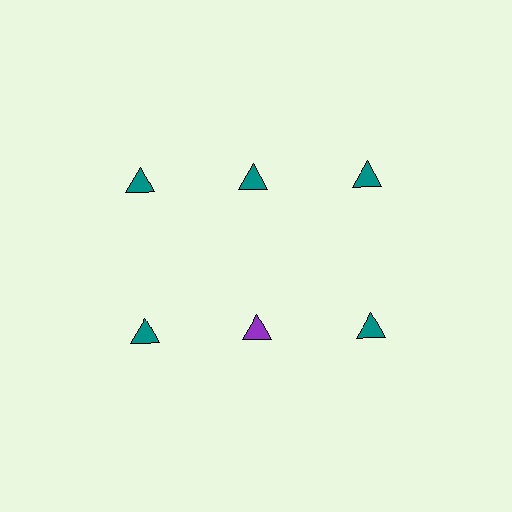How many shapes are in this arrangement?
There are 6 shapes arranged in a grid pattern.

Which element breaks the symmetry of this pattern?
The purple triangle in the second row, second from left column breaks the symmetry. All other shapes are teal triangles.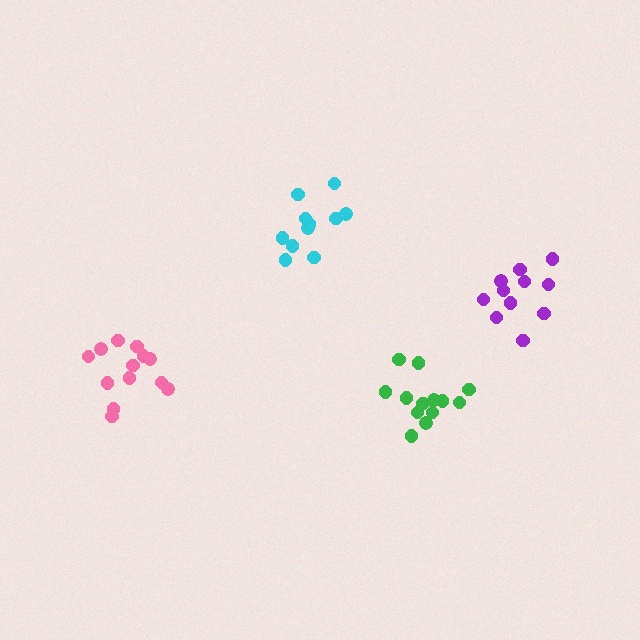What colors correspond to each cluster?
The clusters are colored: cyan, purple, pink, green.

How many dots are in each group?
Group 1: 11 dots, Group 2: 11 dots, Group 3: 13 dots, Group 4: 13 dots (48 total).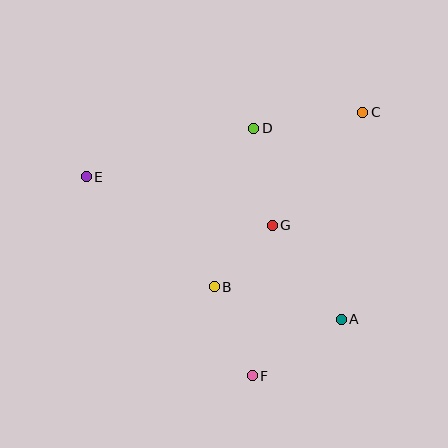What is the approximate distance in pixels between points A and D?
The distance between A and D is approximately 210 pixels.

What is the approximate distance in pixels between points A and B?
The distance between A and B is approximately 131 pixels.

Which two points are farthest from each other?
Points A and E are farthest from each other.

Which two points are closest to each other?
Points B and G are closest to each other.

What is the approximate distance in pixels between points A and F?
The distance between A and F is approximately 106 pixels.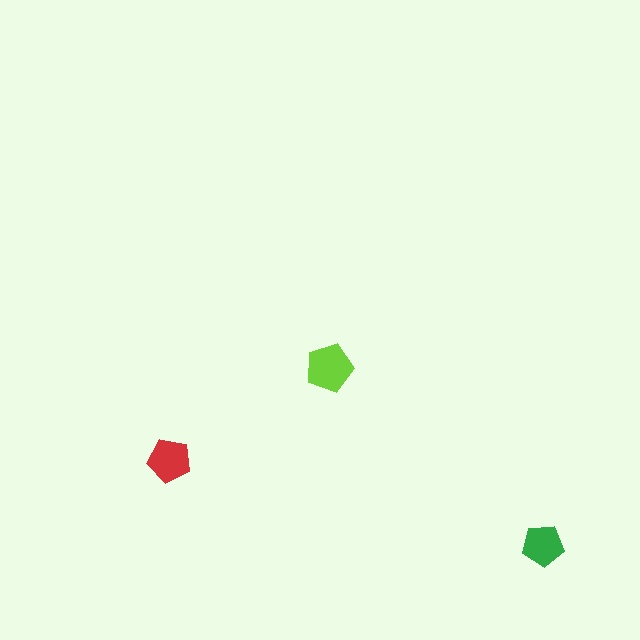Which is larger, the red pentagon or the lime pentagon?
The lime one.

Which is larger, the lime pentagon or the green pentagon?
The lime one.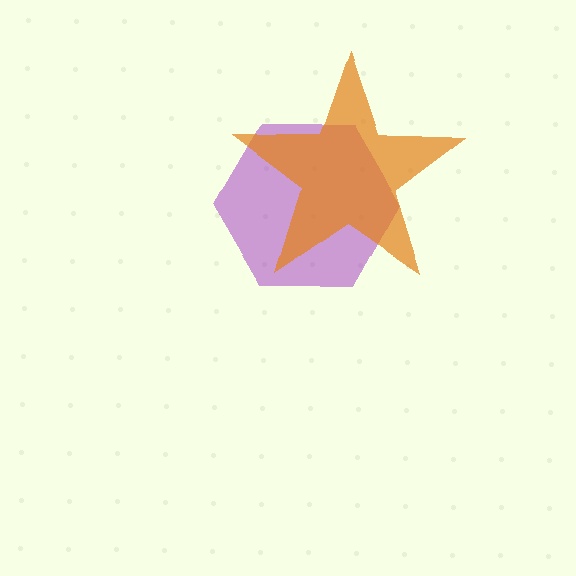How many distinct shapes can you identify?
There are 2 distinct shapes: a purple hexagon, an orange star.